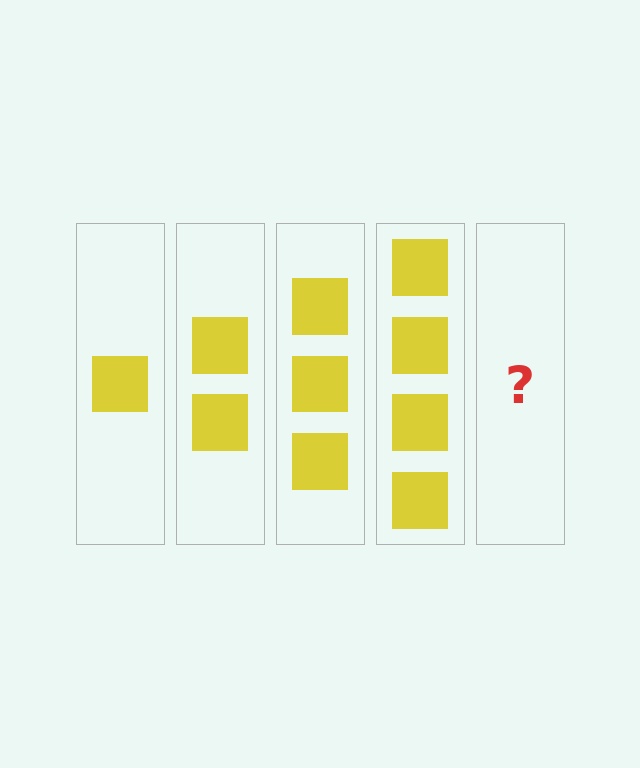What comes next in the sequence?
The next element should be 5 squares.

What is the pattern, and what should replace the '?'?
The pattern is that each step adds one more square. The '?' should be 5 squares.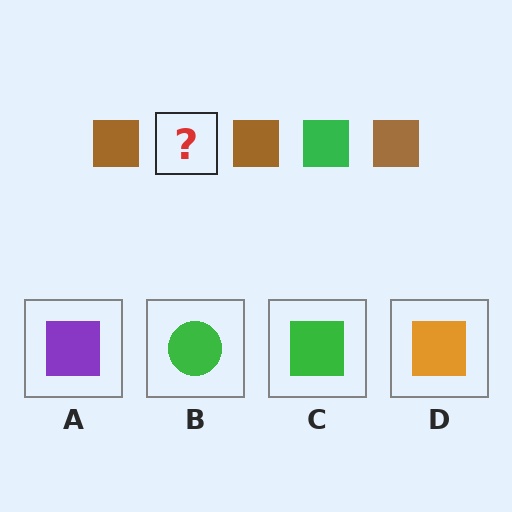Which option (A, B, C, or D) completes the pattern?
C.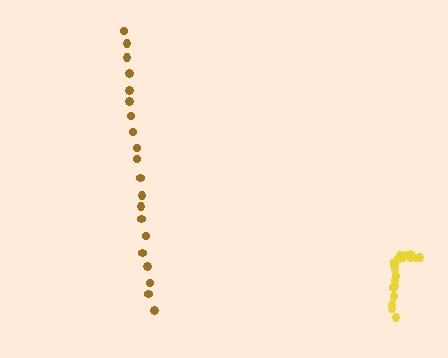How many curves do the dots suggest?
There are 2 distinct paths.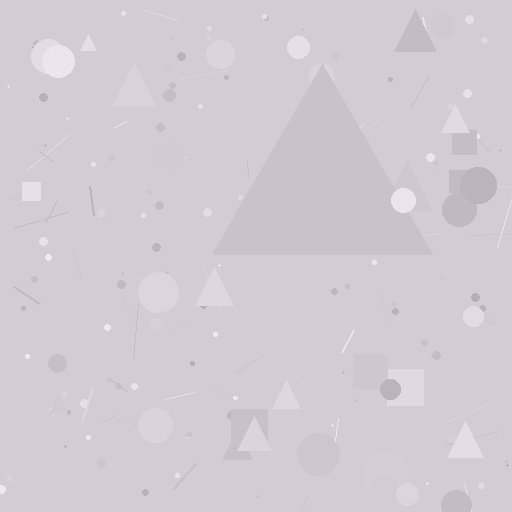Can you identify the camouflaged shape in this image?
The camouflaged shape is a triangle.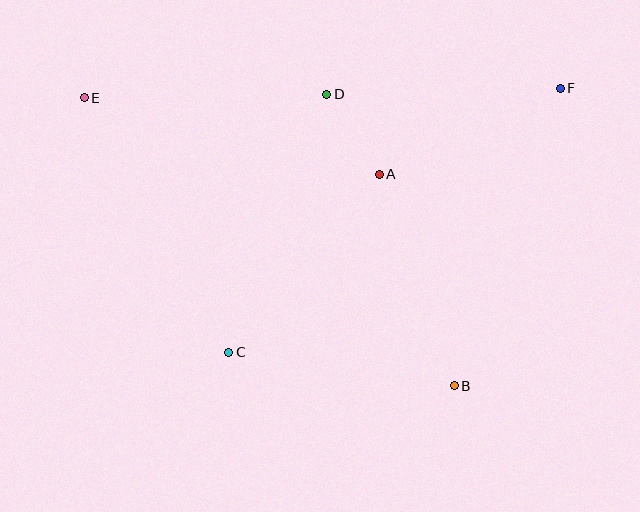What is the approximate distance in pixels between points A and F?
The distance between A and F is approximately 201 pixels.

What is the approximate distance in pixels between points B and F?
The distance between B and F is approximately 316 pixels.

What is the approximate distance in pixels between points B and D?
The distance between B and D is approximately 318 pixels.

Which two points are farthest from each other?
Points E and F are farthest from each other.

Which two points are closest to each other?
Points A and D are closest to each other.